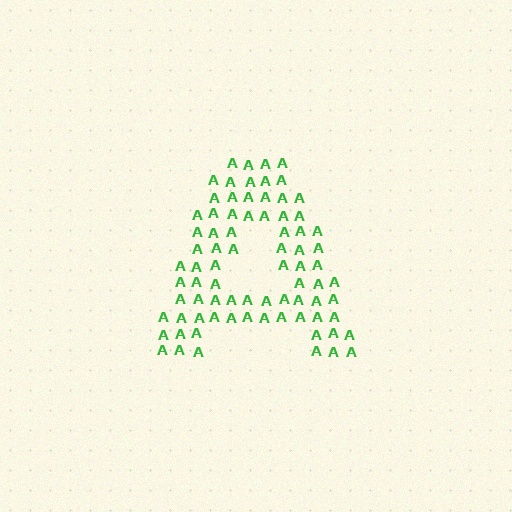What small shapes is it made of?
It is made of small letter A's.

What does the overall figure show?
The overall figure shows the letter A.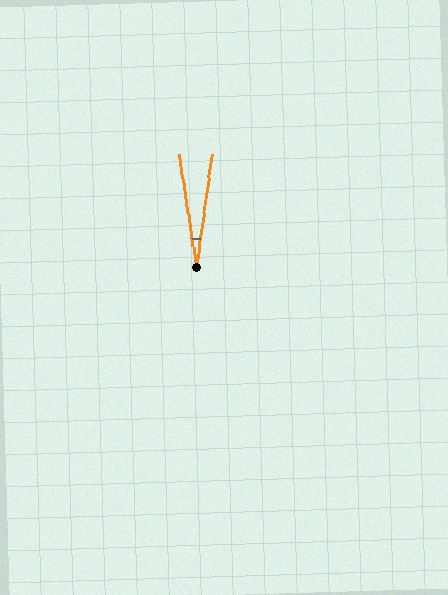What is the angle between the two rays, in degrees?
Approximately 17 degrees.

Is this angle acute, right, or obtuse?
It is acute.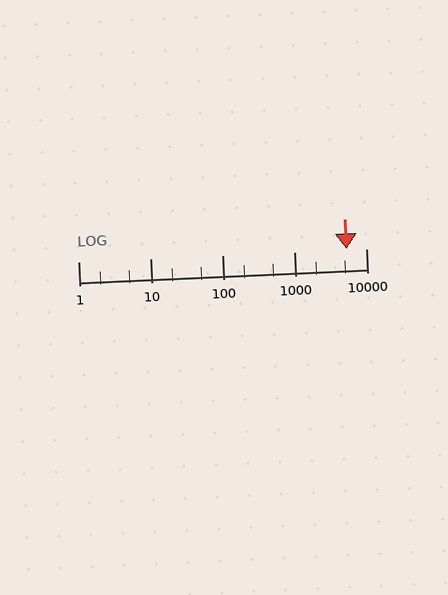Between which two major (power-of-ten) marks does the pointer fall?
The pointer is between 1000 and 10000.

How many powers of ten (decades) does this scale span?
The scale spans 4 decades, from 1 to 10000.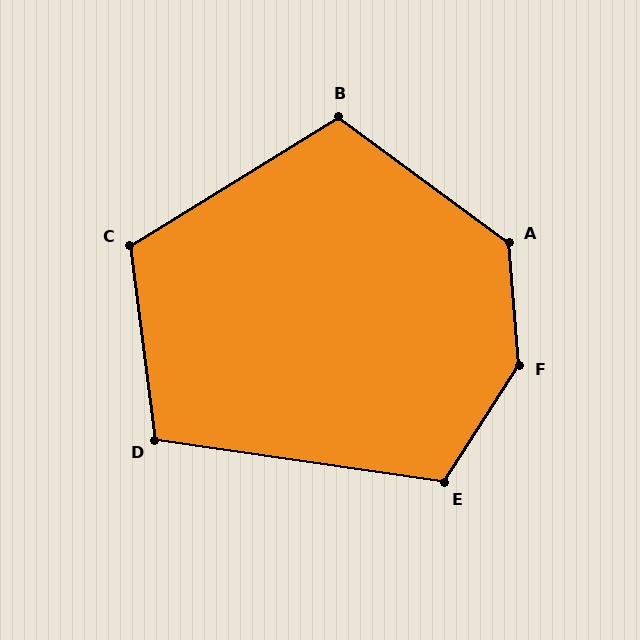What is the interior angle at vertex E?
Approximately 114 degrees (obtuse).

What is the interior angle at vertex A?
Approximately 131 degrees (obtuse).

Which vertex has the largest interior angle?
F, at approximately 143 degrees.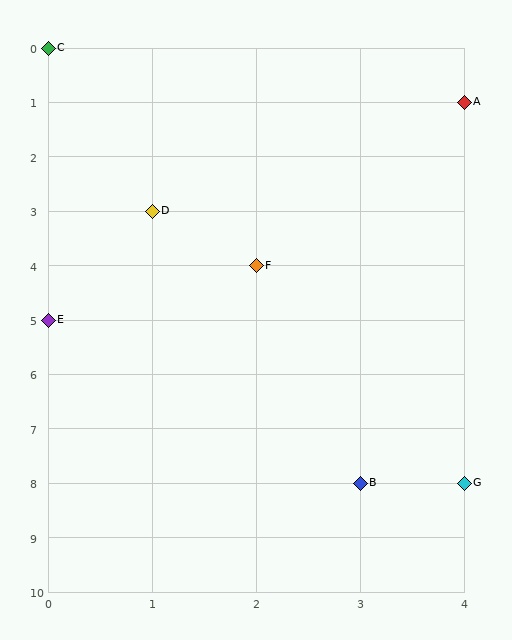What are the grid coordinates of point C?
Point C is at grid coordinates (0, 0).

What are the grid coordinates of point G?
Point G is at grid coordinates (4, 8).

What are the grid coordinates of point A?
Point A is at grid coordinates (4, 1).